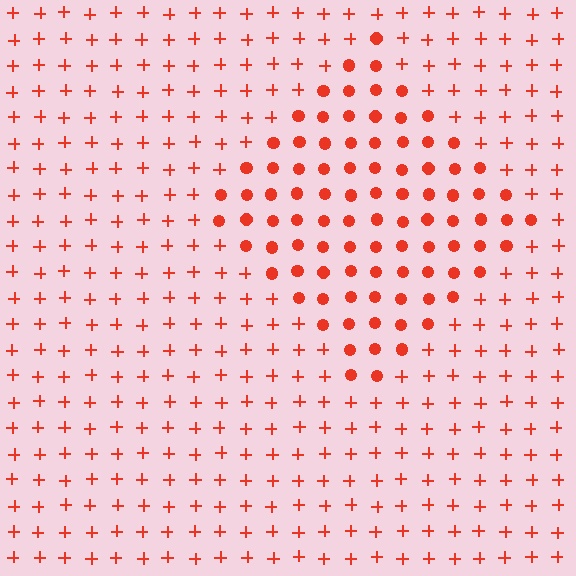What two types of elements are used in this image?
The image uses circles inside the diamond region and plus signs outside it.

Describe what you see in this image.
The image is filled with small red elements arranged in a uniform grid. A diamond-shaped region contains circles, while the surrounding area contains plus signs. The boundary is defined purely by the change in element shape.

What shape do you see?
I see a diamond.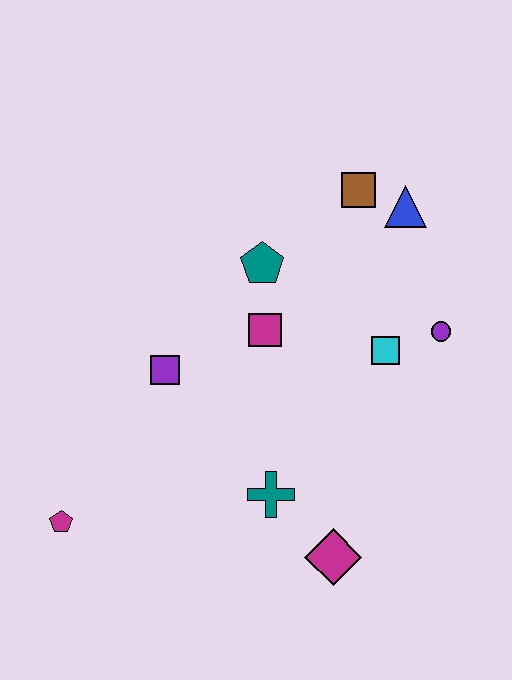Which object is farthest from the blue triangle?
The magenta pentagon is farthest from the blue triangle.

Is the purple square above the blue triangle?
No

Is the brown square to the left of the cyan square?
Yes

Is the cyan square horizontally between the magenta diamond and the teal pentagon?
No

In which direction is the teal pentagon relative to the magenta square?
The teal pentagon is above the magenta square.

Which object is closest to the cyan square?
The purple circle is closest to the cyan square.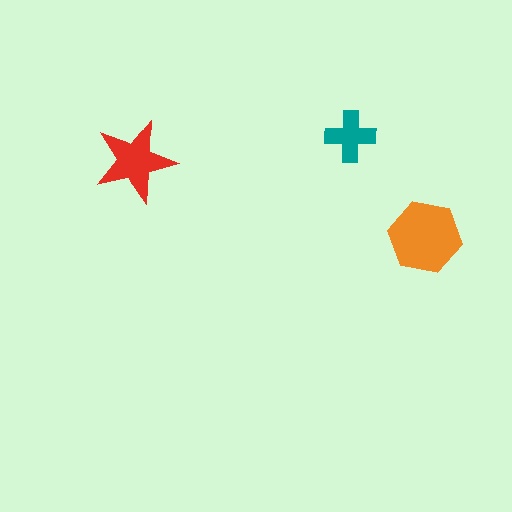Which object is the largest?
The orange hexagon.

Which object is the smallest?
The teal cross.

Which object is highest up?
The teal cross is topmost.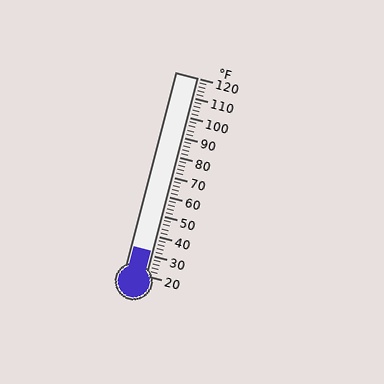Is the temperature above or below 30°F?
The temperature is above 30°F.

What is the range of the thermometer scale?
The thermometer scale ranges from 20°F to 120°F.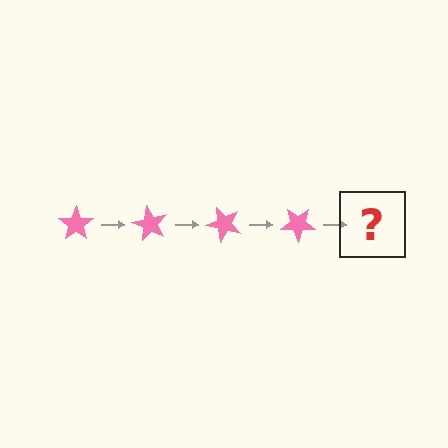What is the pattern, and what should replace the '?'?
The pattern is that the star rotates 60 degrees each step. The '?' should be a pink star rotated 240 degrees.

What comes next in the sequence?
The next element should be a pink star rotated 240 degrees.